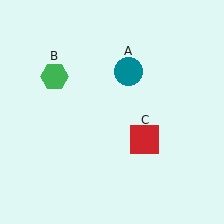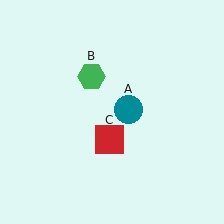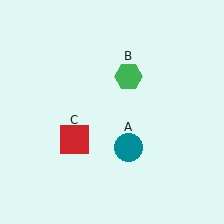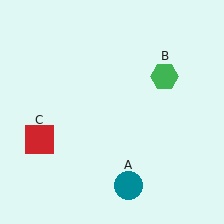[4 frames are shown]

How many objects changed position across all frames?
3 objects changed position: teal circle (object A), green hexagon (object B), red square (object C).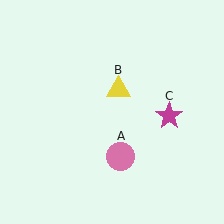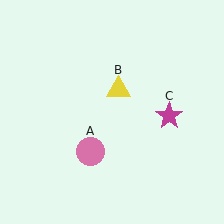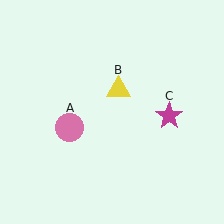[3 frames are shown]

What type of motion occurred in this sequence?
The pink circle (object A) rotated clockwise around the center of the scene.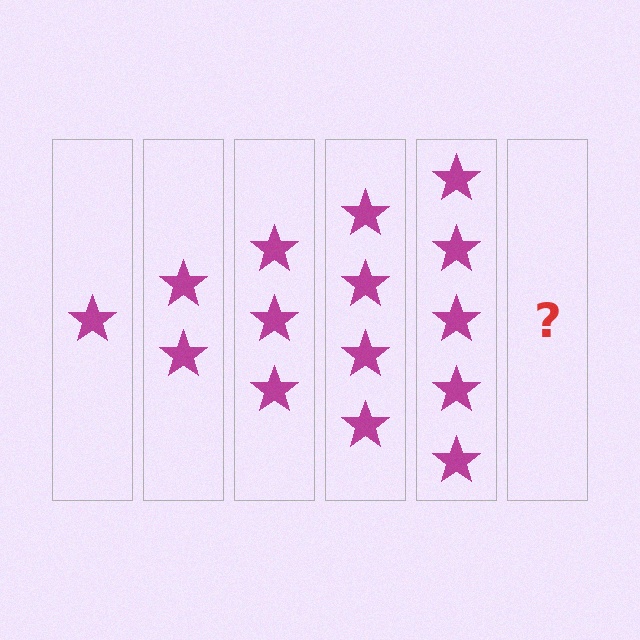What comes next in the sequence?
The next element should be 6 stars.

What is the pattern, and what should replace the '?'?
The pattern is that each step adds one more star. The '?' should be 6 stars.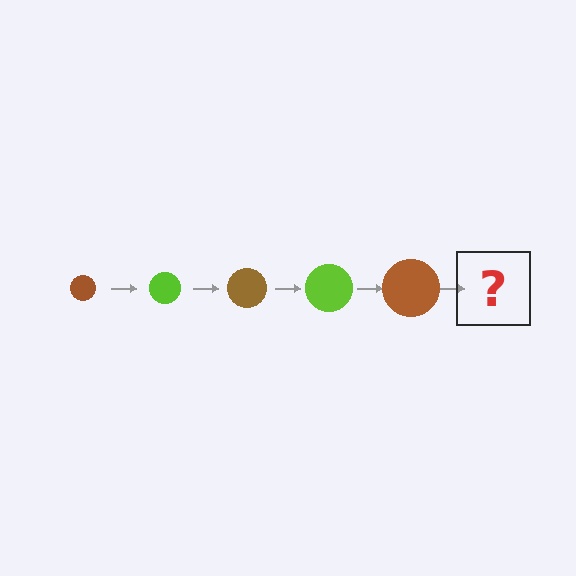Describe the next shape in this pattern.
It should be a lime circle, larger than the previous one.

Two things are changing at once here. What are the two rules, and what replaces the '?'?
The two rules are that the circle grows larger each step and the color cycles through brown and lime. The '?' should be a lime circle, larger than the previous one.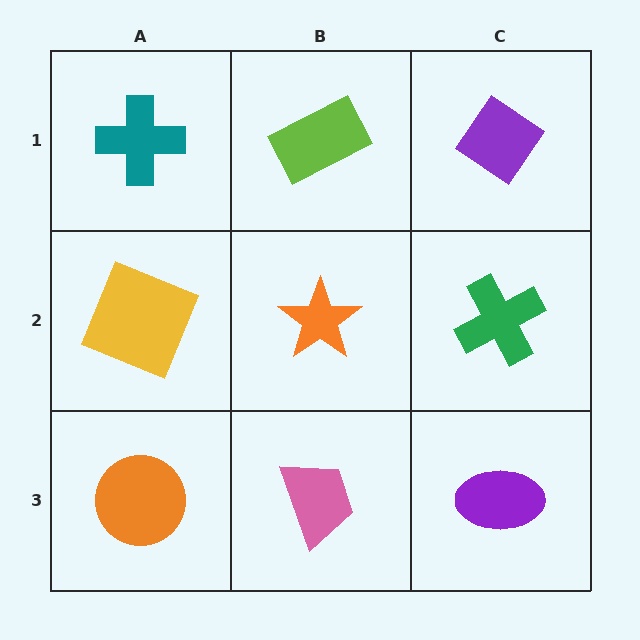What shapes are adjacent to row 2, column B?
A lime rectangle (row 1, column B), a pink trapezoid (row 3, column B), a yellow square (row 2, column A), a green cross (row 2, column C).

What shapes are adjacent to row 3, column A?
A yellow square (row 2, column A), a pink trapezoid (row 3, column B).